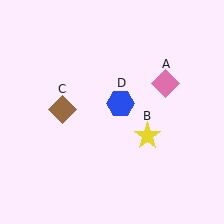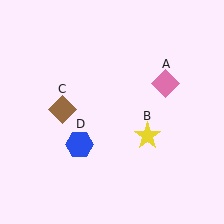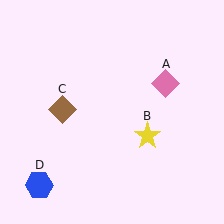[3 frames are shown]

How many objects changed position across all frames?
1 object changed position: blue hexagon (object D).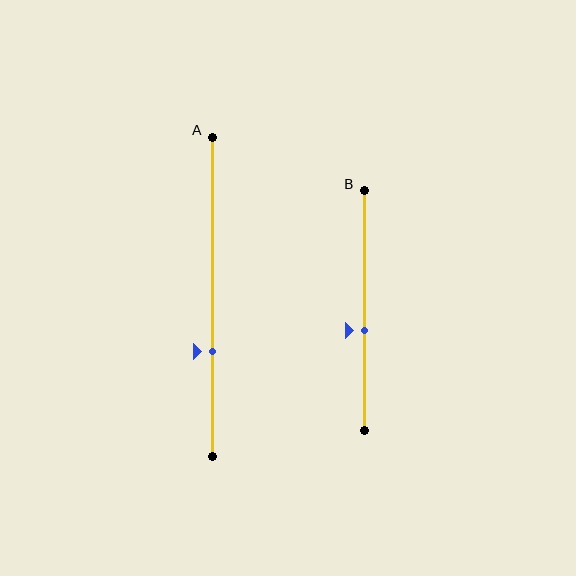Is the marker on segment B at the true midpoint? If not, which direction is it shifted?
No, the marker on segment B is shifted downward by about 8% of the segment length.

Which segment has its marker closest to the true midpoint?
Segment B has its marker closest to the true midpoint.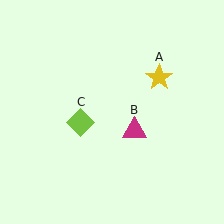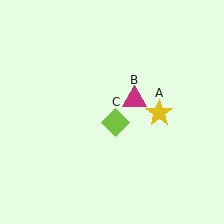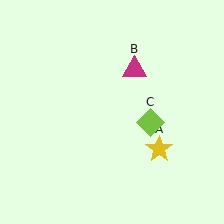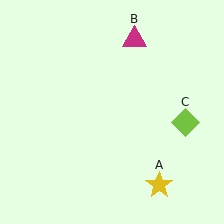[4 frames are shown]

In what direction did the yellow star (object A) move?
The yellow star (object A) moved down.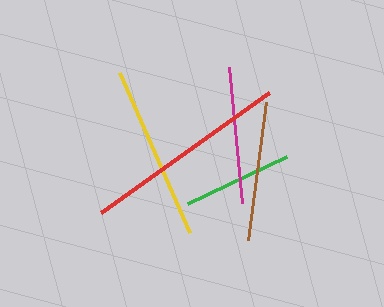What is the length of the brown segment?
The brown segment is approximately 138 pixels long.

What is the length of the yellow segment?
The yellow segment is approximately 175 pixels long.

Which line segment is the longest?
The red line is the longest at approximately 207 pixels.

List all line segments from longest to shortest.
From longest to shortest: red, yellow, brown, magenta, green.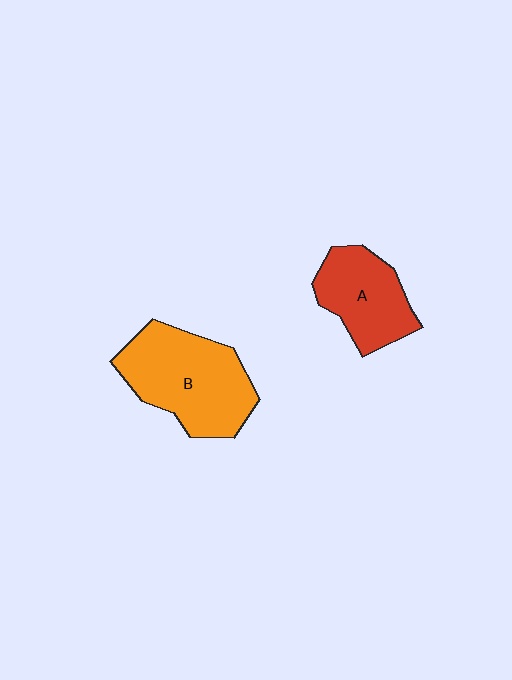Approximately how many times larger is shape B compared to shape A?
Approximately 1.5 times.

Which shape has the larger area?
Shape B (orange).